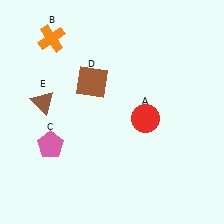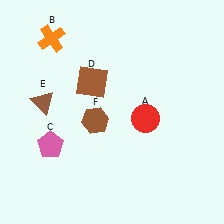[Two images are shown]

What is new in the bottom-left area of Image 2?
A brown hexagon (F) was added in the bottom-left area of Image 2.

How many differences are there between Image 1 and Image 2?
There is 1 difference between the two images.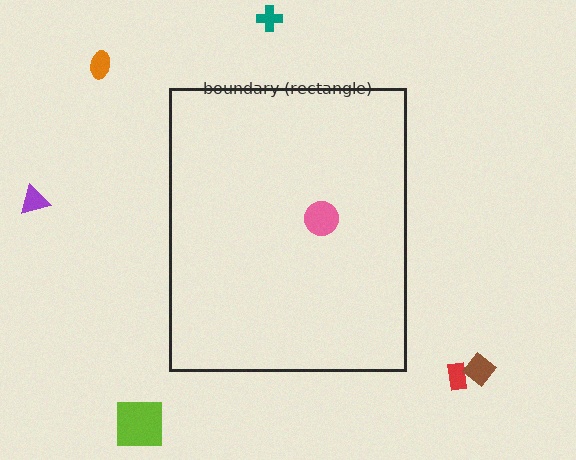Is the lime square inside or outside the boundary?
Outside.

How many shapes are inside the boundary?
1 inside, 6 outside.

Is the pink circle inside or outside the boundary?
Inside.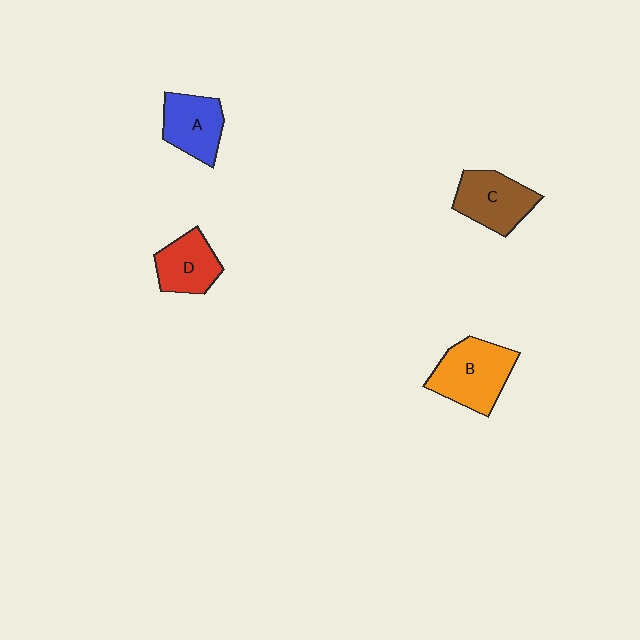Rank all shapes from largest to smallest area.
From largest to smallest: B (orange), C (brown), A (blue), D (red).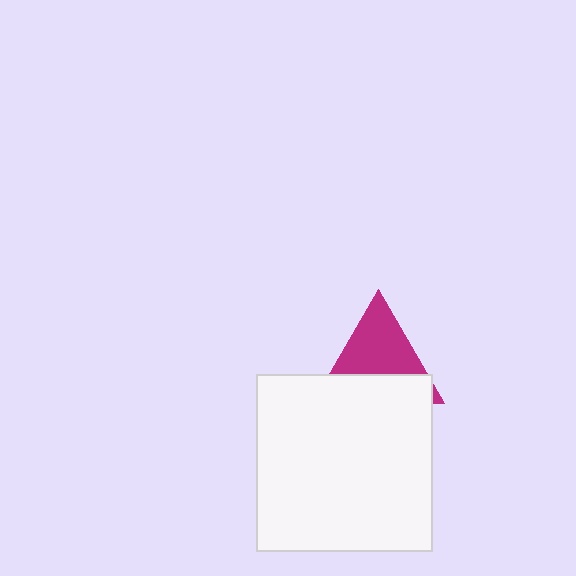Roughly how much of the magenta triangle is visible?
About half of it is visible (roughly 56%).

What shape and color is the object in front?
The object in front is a white square.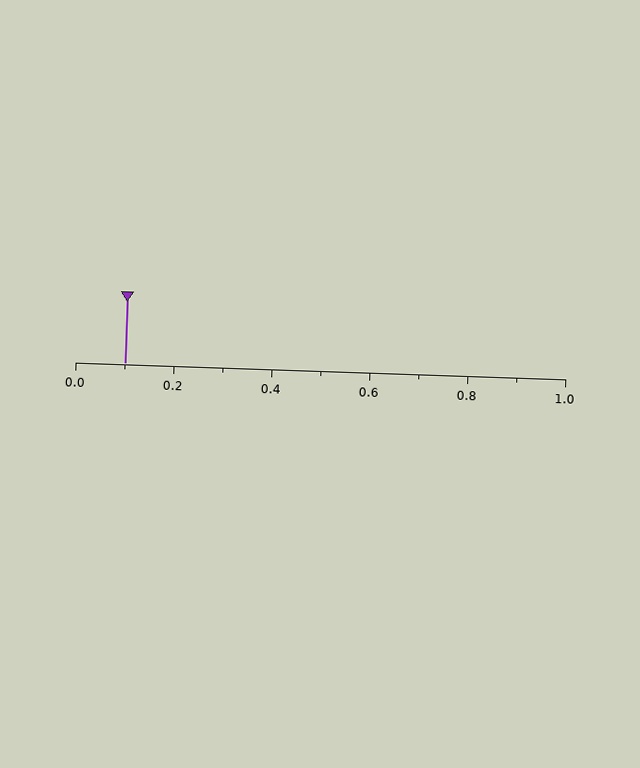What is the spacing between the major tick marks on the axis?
The major ticks are spaced 0.2 apart.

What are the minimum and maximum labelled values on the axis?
The axis runs from 0.0 to 1.0.